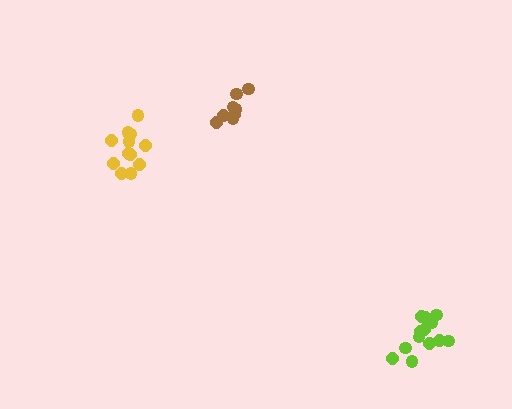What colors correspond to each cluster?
The clusters are colored: yellow, brown, lime.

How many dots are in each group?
Group 1: 12 dots, Group 2: 8 dots, Group 3: 13 dots (33 total).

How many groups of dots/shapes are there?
There are 3 groups.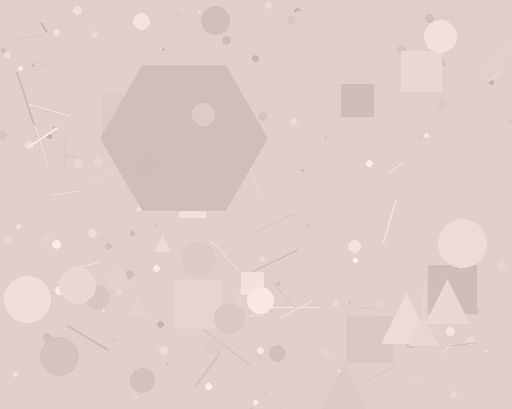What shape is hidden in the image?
A hexagon is hidden in the image.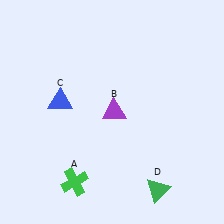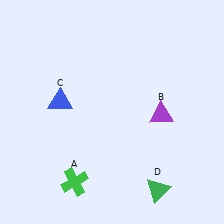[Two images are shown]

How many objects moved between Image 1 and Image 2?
1 object moved between the two images.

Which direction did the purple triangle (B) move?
The purple triangle (B) moved right.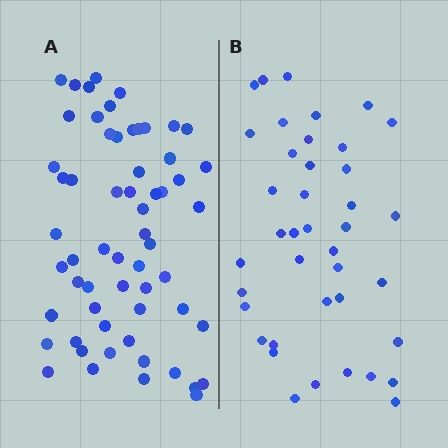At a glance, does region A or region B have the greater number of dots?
Region A (the left region) has more dots.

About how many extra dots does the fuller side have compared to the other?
Region A has approximately 20 more dots than region B.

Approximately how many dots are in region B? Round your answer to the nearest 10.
About 40 dots.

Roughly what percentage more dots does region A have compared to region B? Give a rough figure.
About 50% more.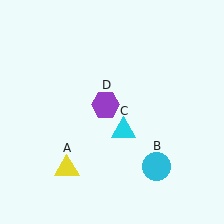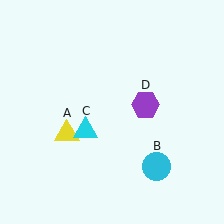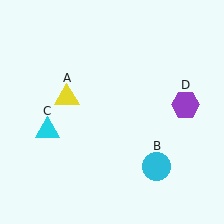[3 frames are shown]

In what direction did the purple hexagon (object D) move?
The purple hexagon (object D) moved right.